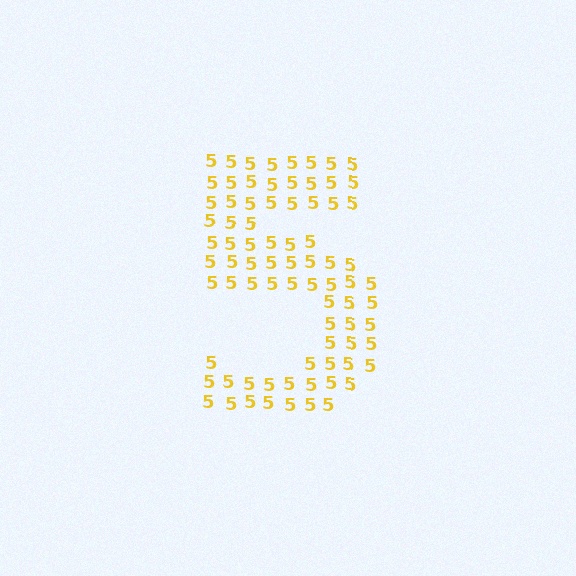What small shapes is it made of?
It is made of small digit 5's.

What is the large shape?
The large shape is the digit 5.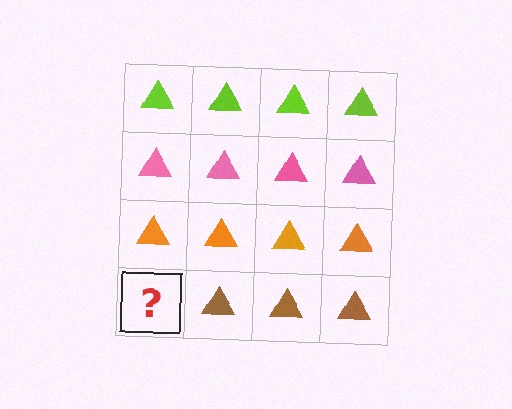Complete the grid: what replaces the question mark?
The question mark should be replaced with a brown triangle.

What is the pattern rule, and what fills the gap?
The rule is that each row has a consistent color. The gap should be filled with a brown triangle.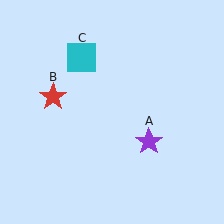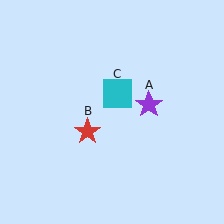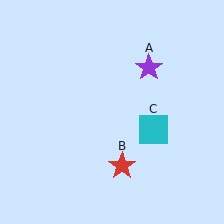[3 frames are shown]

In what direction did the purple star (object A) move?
The purple star (object A) moved up.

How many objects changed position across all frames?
3 objects changed position: purple star (object A), red star (object B), cyan square (object C).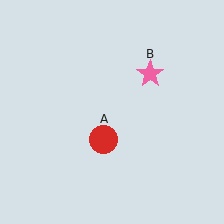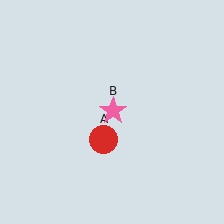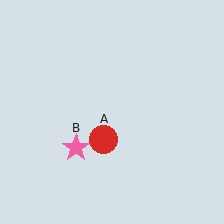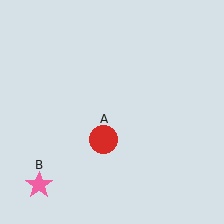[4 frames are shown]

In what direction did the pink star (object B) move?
The pink star (object B) moved down and to the left.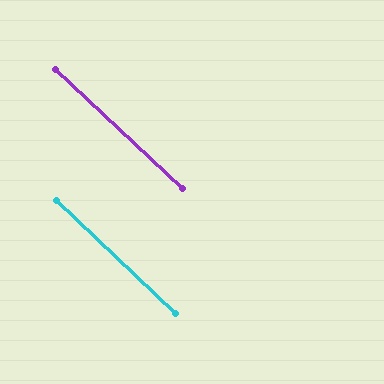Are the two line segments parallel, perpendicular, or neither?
Parallel — their directions differ by only 0.0°.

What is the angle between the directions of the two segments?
Approximately 0 degrees.